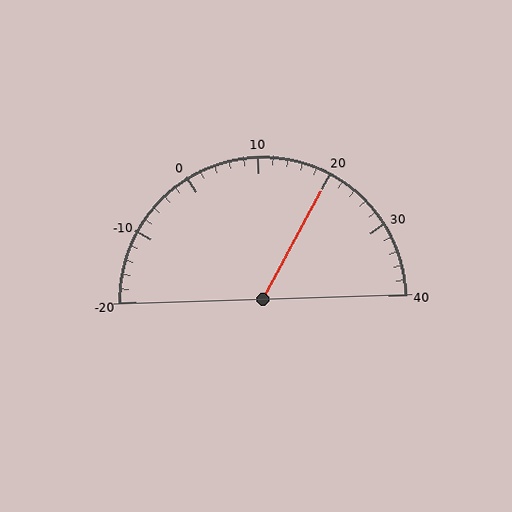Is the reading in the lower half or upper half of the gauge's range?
The reading is in the upper half of the range (-20 to 40).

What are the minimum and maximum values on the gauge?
The gauge ranges from -20 to 40.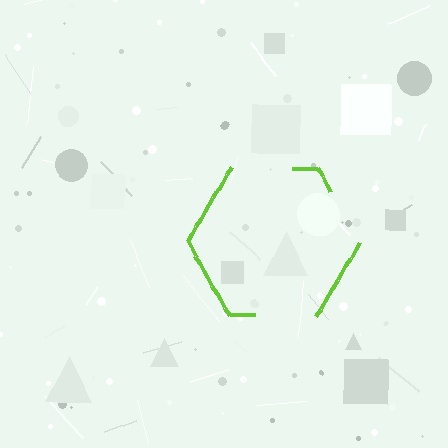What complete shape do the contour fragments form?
The contour fragments form a hexagon.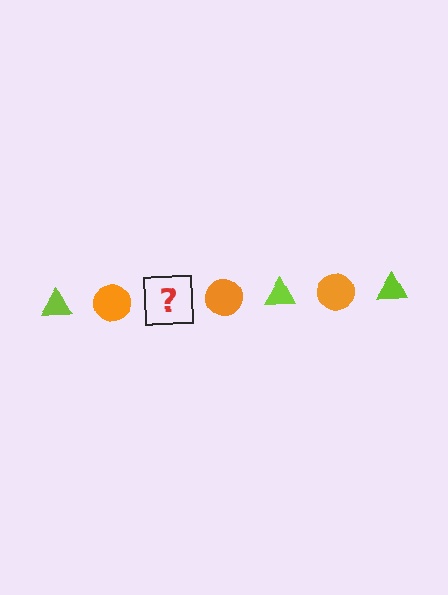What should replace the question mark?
The question mark should be replaced with a lime triangle.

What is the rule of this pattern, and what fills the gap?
The rule is that the pattern alternates between lime triangle and orange circle. The gap should be filled with a lime triangle.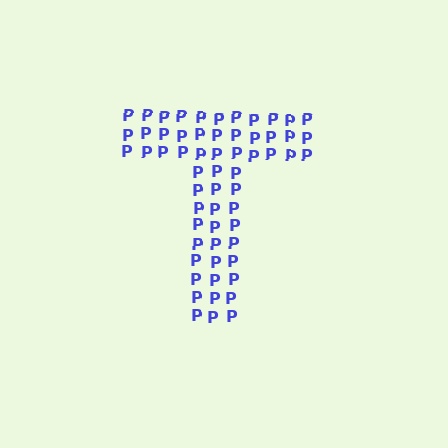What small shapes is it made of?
It is made of small letter P's.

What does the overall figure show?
The overall figure shows the letter T.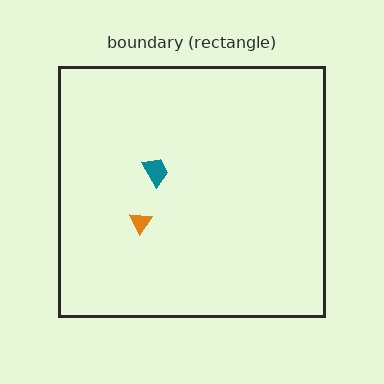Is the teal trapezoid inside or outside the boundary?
Inside.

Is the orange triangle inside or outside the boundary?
Inside.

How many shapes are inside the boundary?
2 inside, 0 outside.